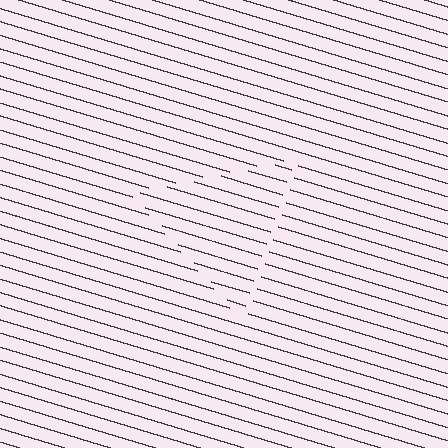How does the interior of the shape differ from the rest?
The interior of the shape contains the same grating, shifted by half a period — the contour is defined by the phase discontinuity where line-ends from the inner and outer gratings abut.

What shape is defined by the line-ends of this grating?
An illusory triangle. The interior of the shape contains the same grating, shifted by half a period — the contour is defined by the phase discontinuity where line-ends from the inner and outer gratings abut.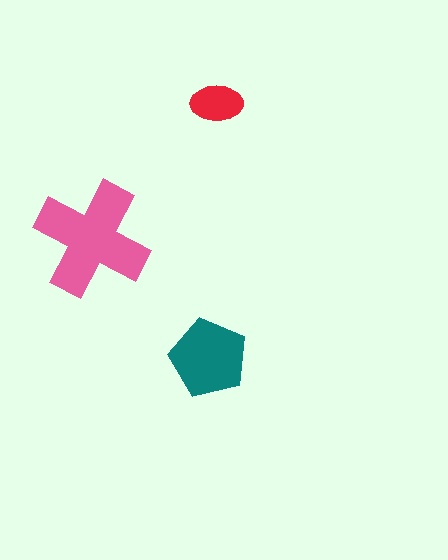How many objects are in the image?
There are 3 objects in the image.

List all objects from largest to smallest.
The pink cross, the teal pentagon, the red ellipse.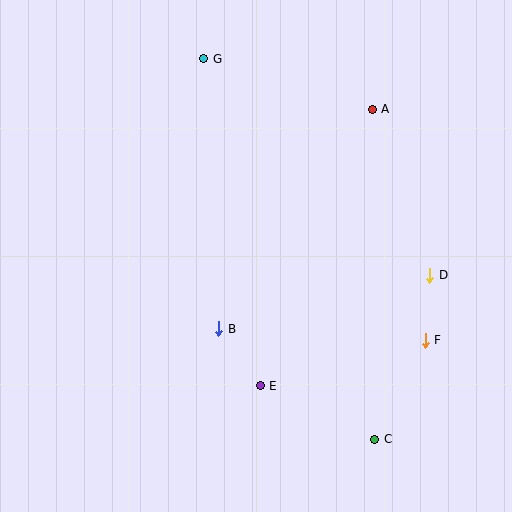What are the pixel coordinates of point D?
Point D is at (430, 275).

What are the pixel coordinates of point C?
Point C is at (375, 439).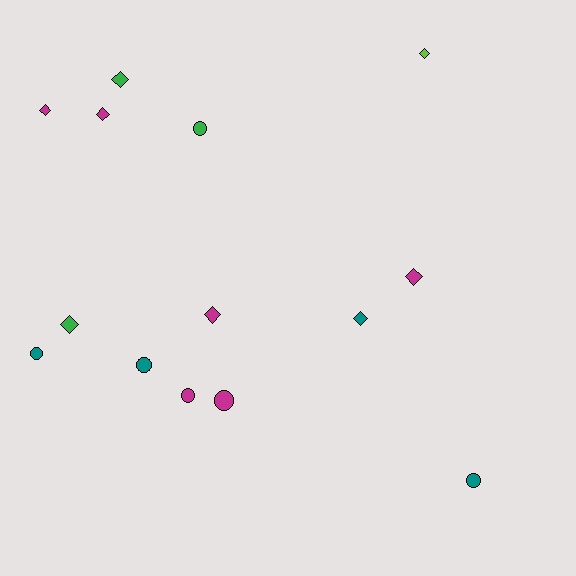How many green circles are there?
There is 1 green circle.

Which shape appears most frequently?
Diamond, with 8 objects.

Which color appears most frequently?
Magenta, with 6 objects.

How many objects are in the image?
There are 14 objects.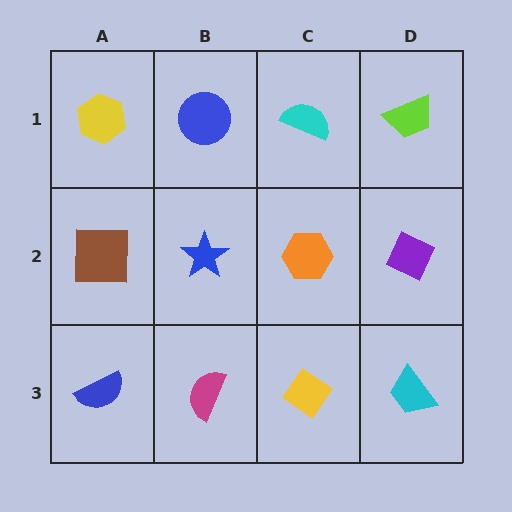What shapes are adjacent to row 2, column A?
A yellow hexagon (row 1, column A), a blue semicircle (row 3, column A), a blue star (row 2, column B).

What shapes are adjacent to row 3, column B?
A blue star (row 2, column B), a blue semicircle (row 3, column A), a yellow diamond (row 3, column C).